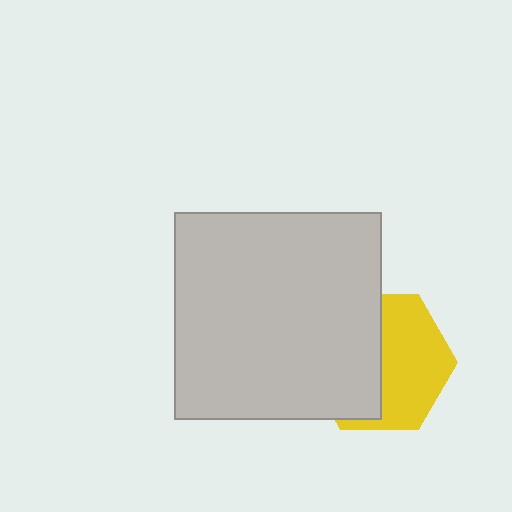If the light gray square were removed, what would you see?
You would see the complete yellow hexagon.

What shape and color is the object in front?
The object in front is a light gray square.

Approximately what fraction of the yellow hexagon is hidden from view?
Roughly 49% of the yellow hexagon is hidden behind the light gray square.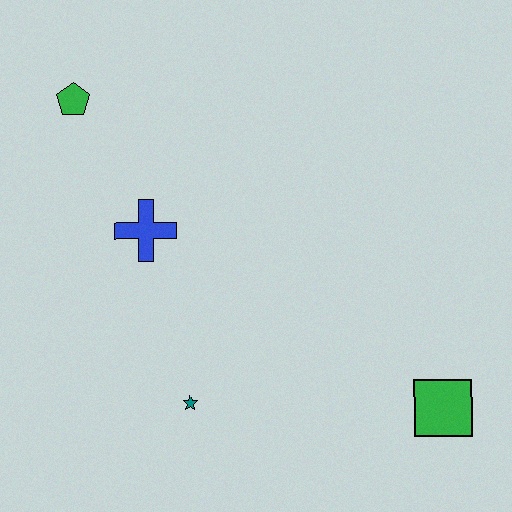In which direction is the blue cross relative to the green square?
The blue cross is to the left of the green square.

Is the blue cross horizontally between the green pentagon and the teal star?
Yes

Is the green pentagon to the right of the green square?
No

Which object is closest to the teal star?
The blue cross is closest to the teal star.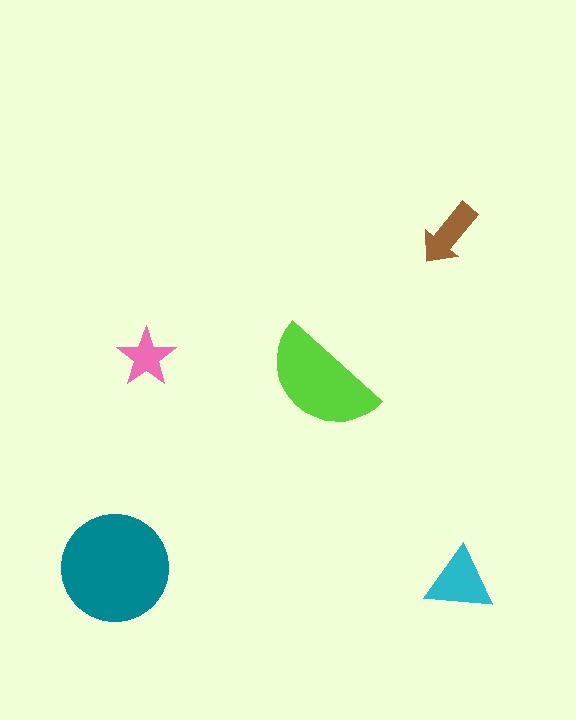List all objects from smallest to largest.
The pink star, the brown arrow, the cyan triangle, the lime semicircle, the teal circle.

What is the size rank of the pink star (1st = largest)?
5th.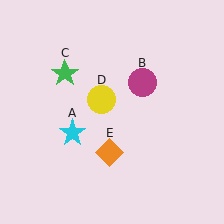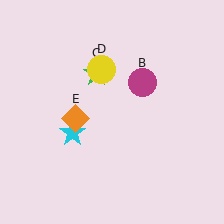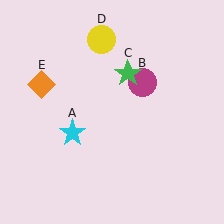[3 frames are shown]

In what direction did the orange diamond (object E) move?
The orange diamond (object E) moved up and to the left.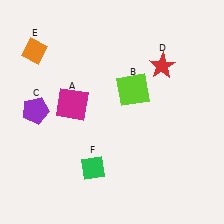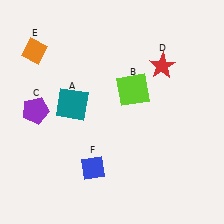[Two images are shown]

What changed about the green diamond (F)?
In Image 1, F is green. In Image 2, it changed to blue.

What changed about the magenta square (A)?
In Image 1, A is magenta. In Image 2, it changed to teal.